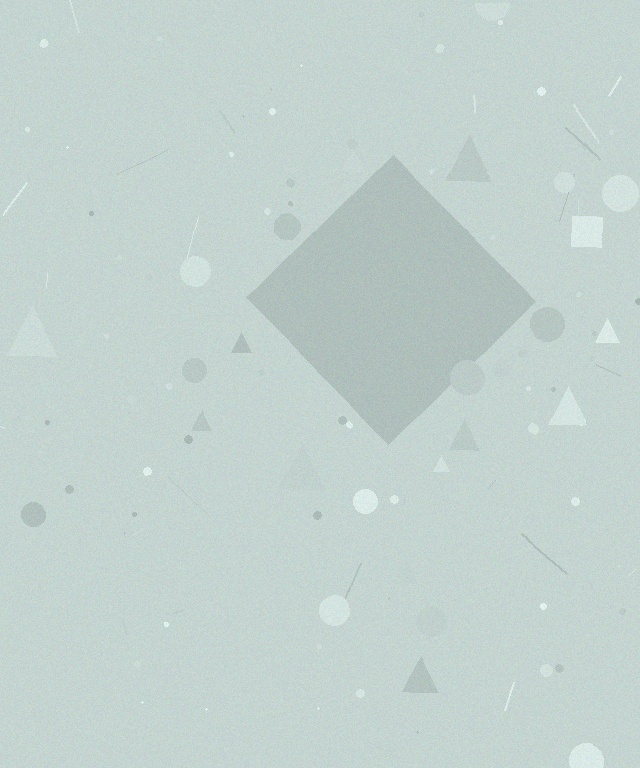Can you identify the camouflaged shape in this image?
The camouflaged shape is a diamond.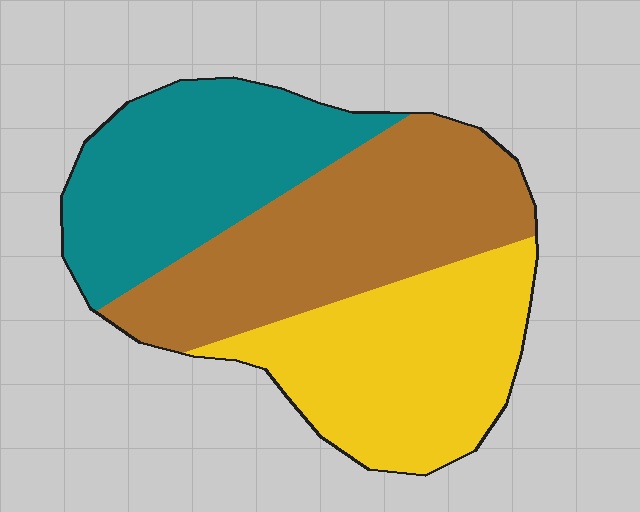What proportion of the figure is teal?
Teal takes up between a quarter and a half of the figure.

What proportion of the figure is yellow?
Yellow takes up about one third (1/3) of the figure.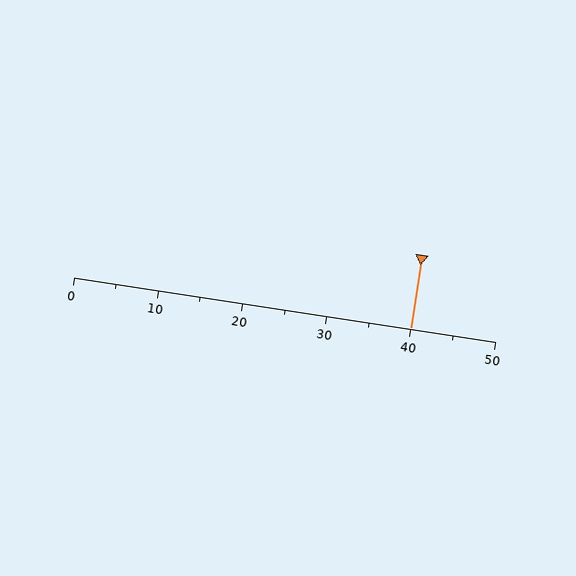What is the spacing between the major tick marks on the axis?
The major ticks are spaced 10 apart.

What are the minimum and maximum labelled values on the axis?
The axis runs from 0 to 50.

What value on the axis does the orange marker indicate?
The marker indicates approximately 40.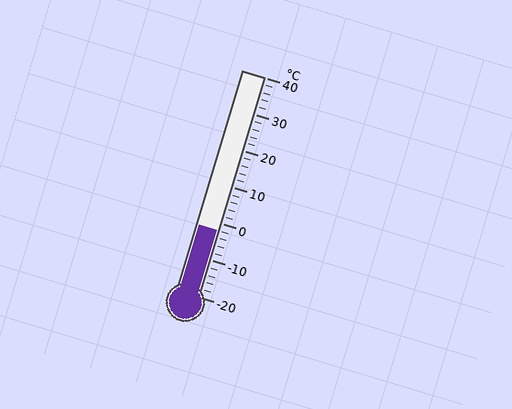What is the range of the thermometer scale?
The thermometer scale ranges from -20°C to 40°C.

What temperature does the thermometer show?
The thermometer shows approximately -2°C.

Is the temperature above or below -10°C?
The temperature is above -10°C.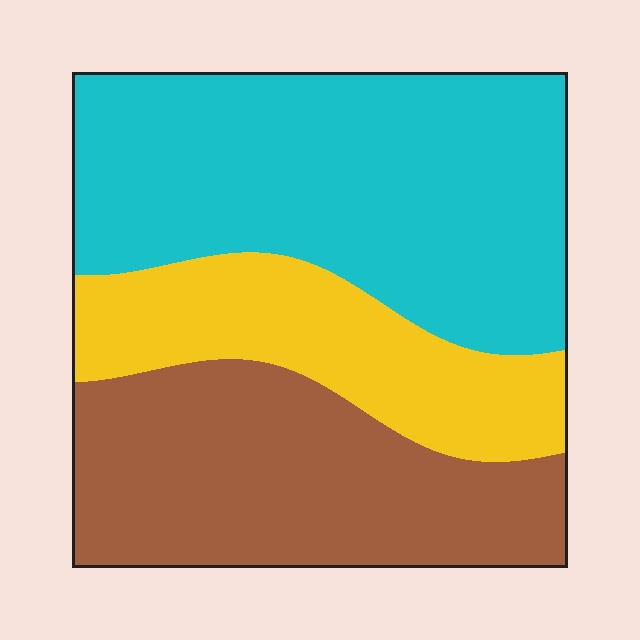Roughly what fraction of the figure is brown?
Brown covers 33% of the figure.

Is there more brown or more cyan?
Cyan.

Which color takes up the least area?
Yellow, at roughly 20%.